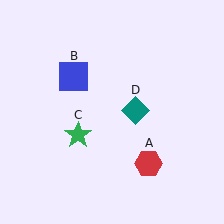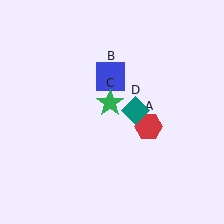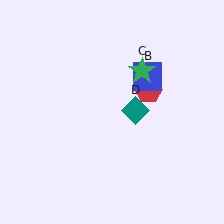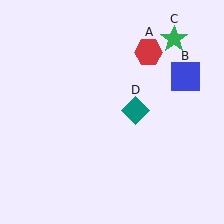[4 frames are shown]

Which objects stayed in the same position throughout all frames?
Teal diamond (object D) remained stationary.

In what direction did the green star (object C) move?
The green star (object C) moved up and to the right.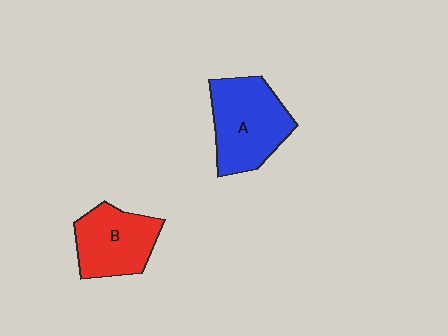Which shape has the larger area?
Shape A (blue).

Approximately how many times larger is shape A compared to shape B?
Approximately 1.2 times.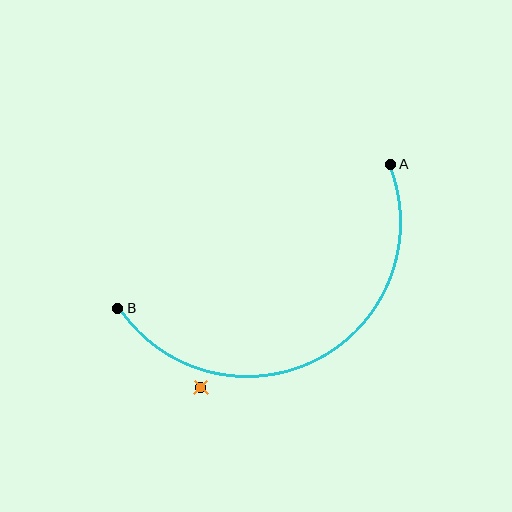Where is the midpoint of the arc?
The arc midpoint is the point on the curve farthest from the straight line joining A and B. It sits below that line.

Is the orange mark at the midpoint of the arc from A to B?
No — the orange mark does not lie on the arc at all. It sits slightly outside the curve.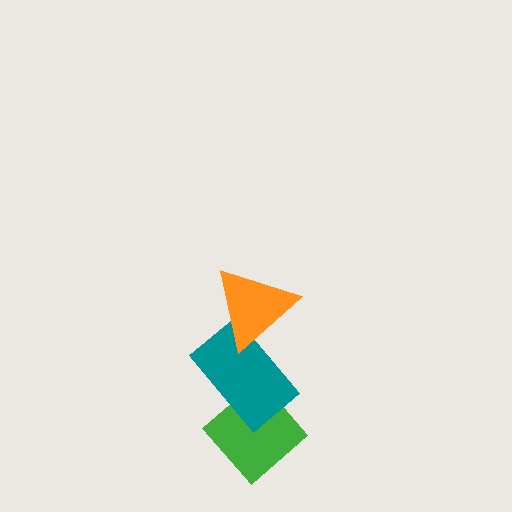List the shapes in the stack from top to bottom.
From top to bottom: the orange triangle, the teal rectangle, the green diamond.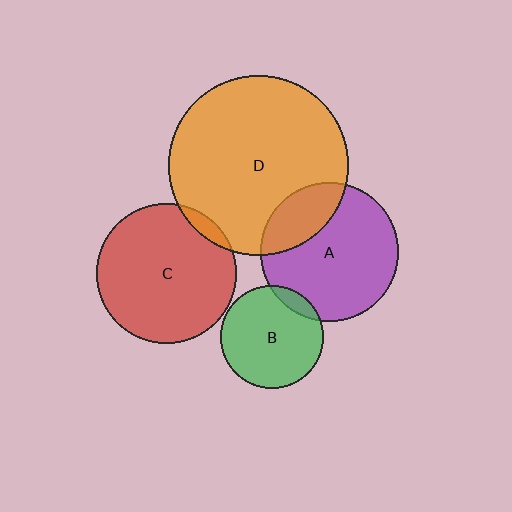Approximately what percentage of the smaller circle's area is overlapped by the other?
Approximately 25%.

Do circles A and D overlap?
Yes.